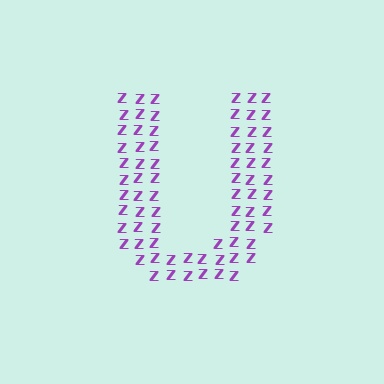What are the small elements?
The small elements are letter Z's.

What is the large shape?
The large shape is the letter U.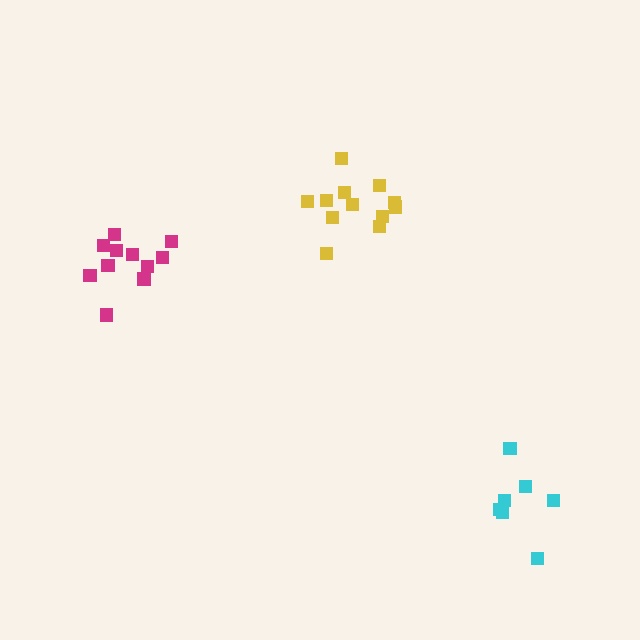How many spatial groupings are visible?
There are 3 spatial groupings.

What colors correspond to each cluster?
The clusters are colored: yellow, magenta, cyan.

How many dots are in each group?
Group 1: 12 dots, Group 2: 11 dots, Group 3: 7 dots (30 total).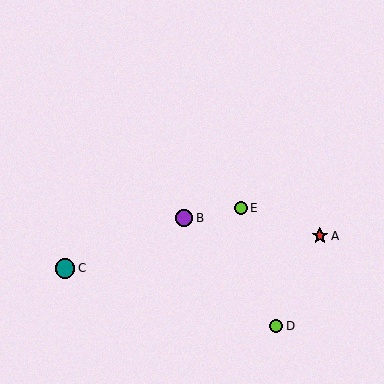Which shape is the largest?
The teal circle (labeled C) is the largest.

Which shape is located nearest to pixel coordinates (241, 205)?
The lime circle (labeled E) at (241, 208) is nearest to that location.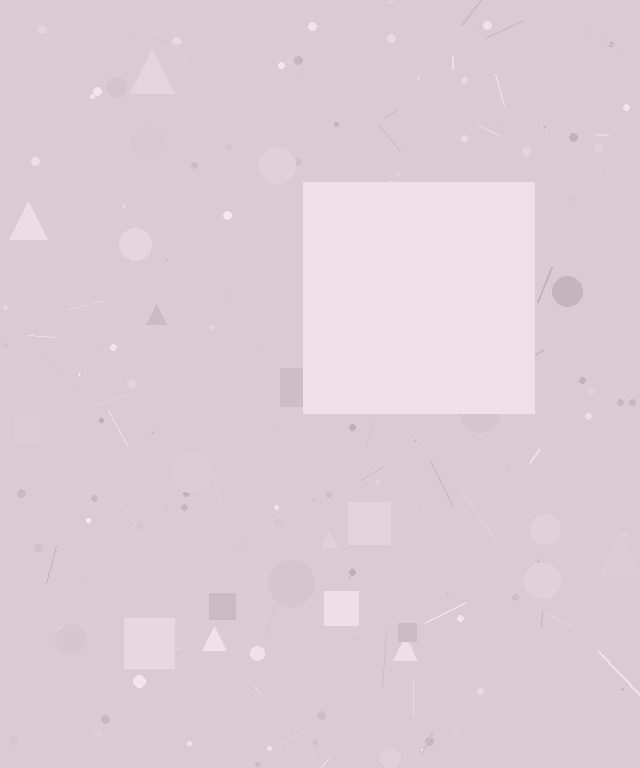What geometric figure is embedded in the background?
A square is embedded in the background.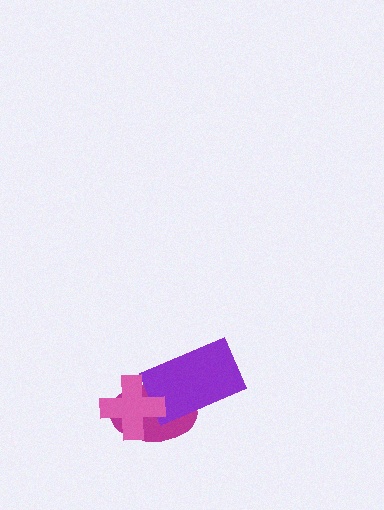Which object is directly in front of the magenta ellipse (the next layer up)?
The purple rectangle is directly in front of the magenta ellipse.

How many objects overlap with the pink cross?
2 objects overlap with the pink cross.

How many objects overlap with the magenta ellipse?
2 objects overlap with the magenta ellipse.